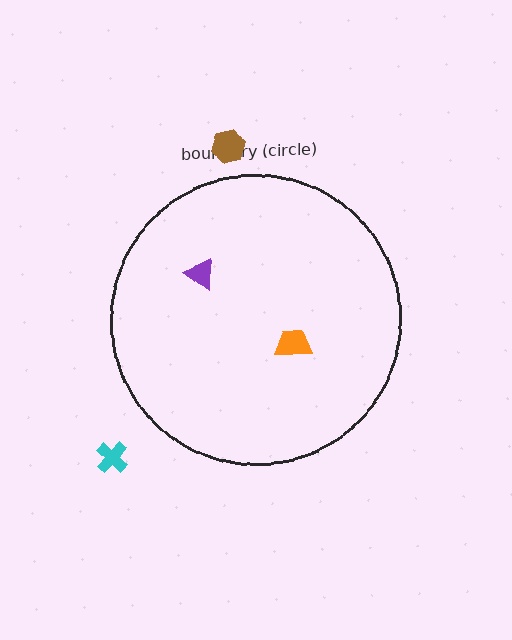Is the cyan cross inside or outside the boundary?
Outside.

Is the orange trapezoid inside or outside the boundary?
Inside.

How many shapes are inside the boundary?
2 inside, 2 outside.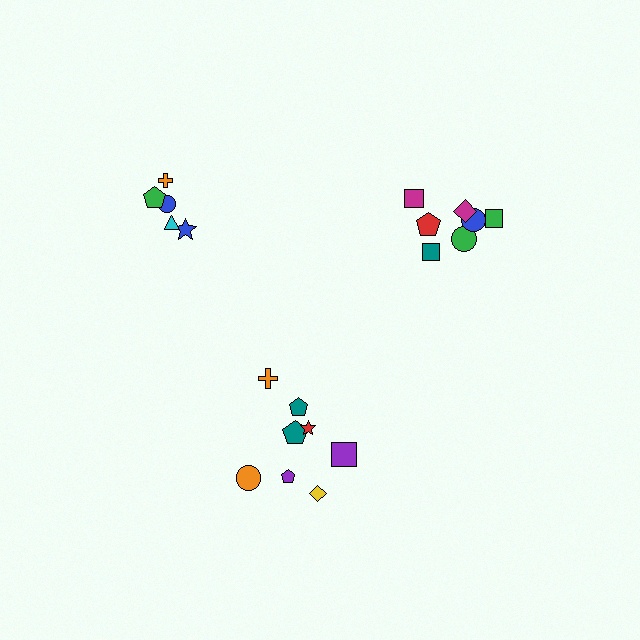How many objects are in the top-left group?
There are 5 objects.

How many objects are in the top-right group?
There are 7 objects.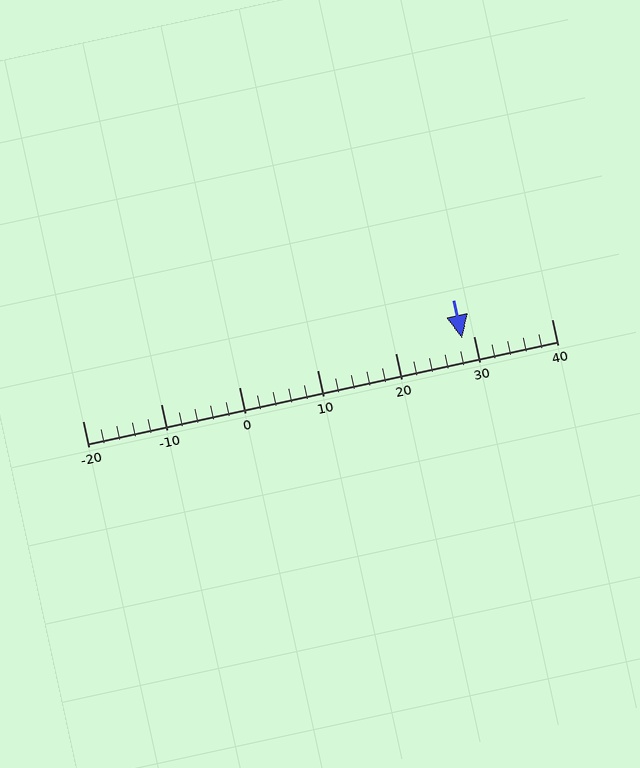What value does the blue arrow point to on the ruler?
The blue arrow points to approximately 29.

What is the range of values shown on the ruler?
The ruler shows values from -20 to 40.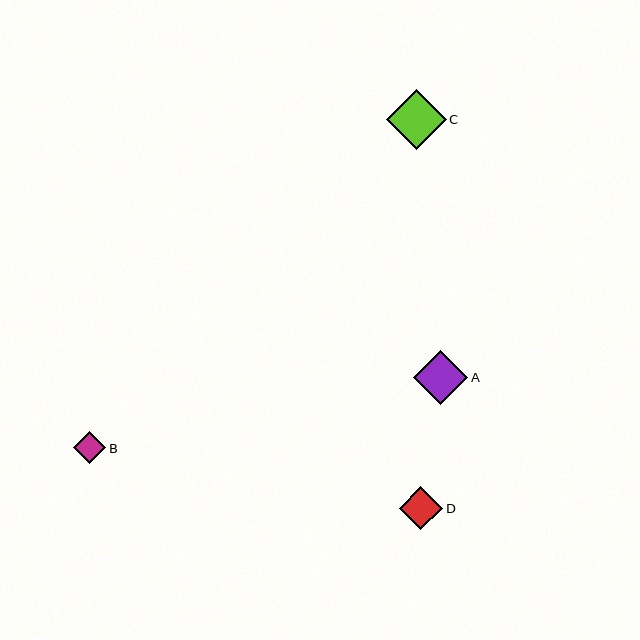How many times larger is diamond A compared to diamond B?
Diamond A is approximately 1.7 times the size of diamond B.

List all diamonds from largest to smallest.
From largest to smallest: C, A, D, B.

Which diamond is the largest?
Diamond C is the largest with a size of approximately 59 pixels.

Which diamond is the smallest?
Diamond B is the smallest with a size of approximately 32 pixels.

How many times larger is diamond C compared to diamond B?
Diamond C is approximately 1.9 times the size of diamond B.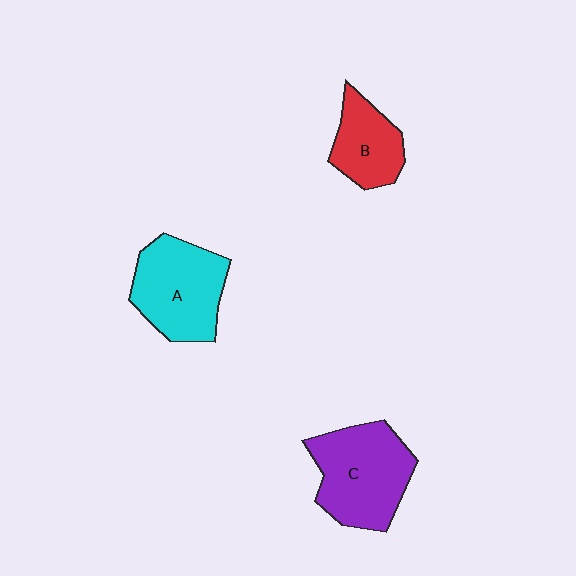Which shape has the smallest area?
Shape B (red).